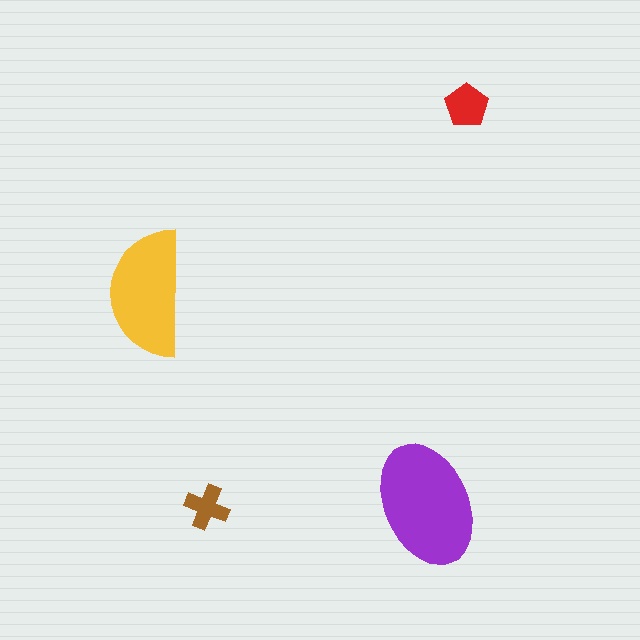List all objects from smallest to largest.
The brown cross, the red pentagon, the yellow semicircle, the purple ellipse.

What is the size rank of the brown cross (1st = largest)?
4th.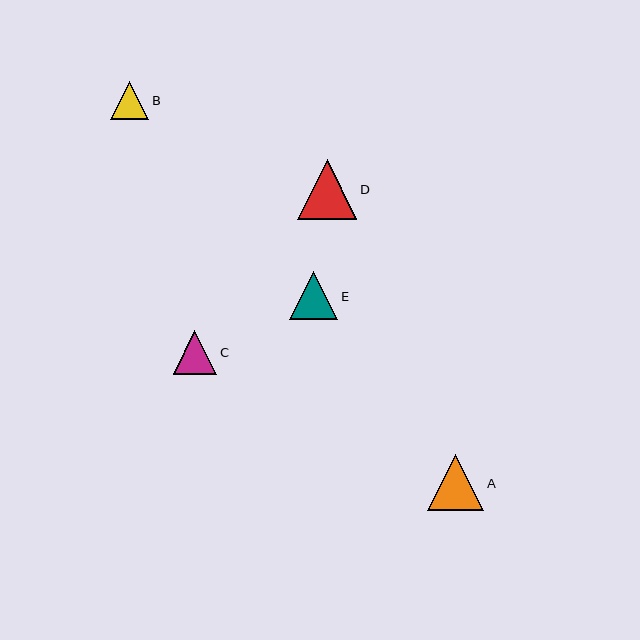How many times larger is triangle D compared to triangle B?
Triangle D is approximately 1.5 times the size of triangle B.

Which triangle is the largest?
Triangle D is the largest with a size of approximately 60 pixels.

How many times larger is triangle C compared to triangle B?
Triangle C is approximately 1.1 times the size of triangle B.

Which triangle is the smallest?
Triangle B is the smallest with a size of approximately 39 pixels.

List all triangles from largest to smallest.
From largest to smallest: D, A, E, C, B.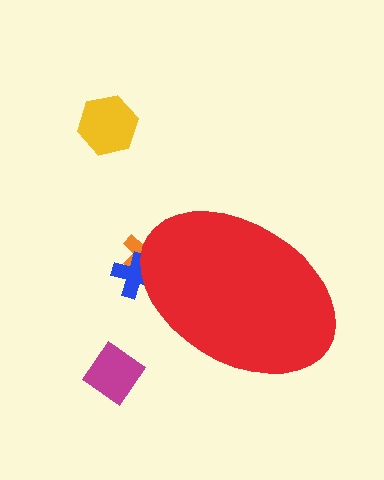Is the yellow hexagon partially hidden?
No, the yellow hexagon is fully visible.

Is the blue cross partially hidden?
Yes, the blue cross is partially hidden behind the red ellipse.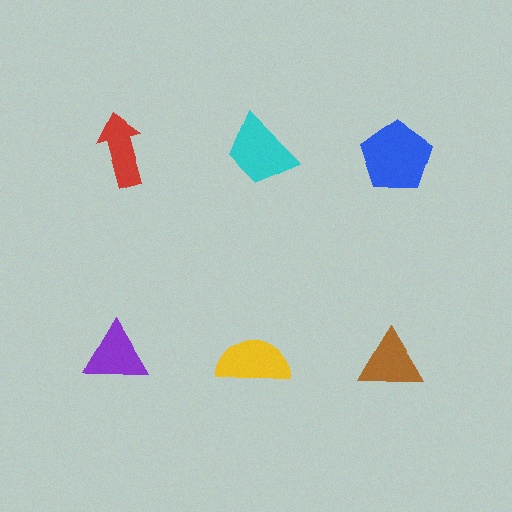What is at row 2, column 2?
A yellow semicircle.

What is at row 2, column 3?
A brown triangle.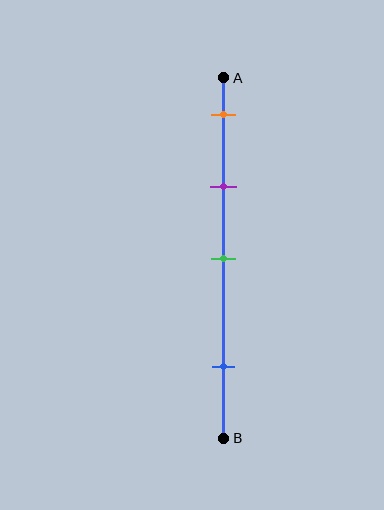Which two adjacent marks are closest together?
The orange and purple marks are the closest adjacent pair.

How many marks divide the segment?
There are 4 marks dividing the segment.